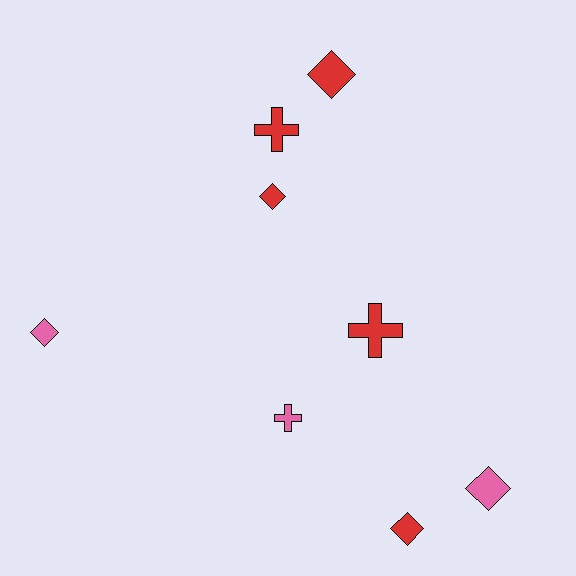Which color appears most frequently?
Red, with 5 objects.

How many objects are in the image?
There are 8 objects.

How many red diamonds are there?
There are 3 red diamonds.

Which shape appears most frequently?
Diamond, with 5 objects.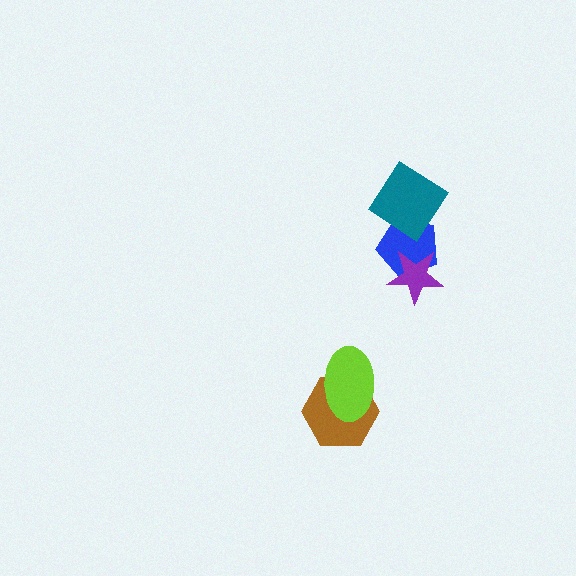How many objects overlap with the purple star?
1 object overlaps with the purple star.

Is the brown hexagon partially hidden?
Yes, it is partially covered by another shape.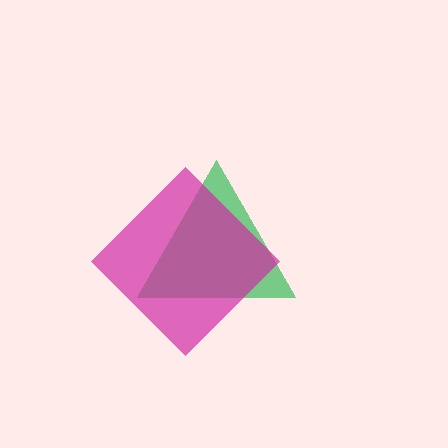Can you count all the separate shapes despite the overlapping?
Yes, there are 2 separate shapes.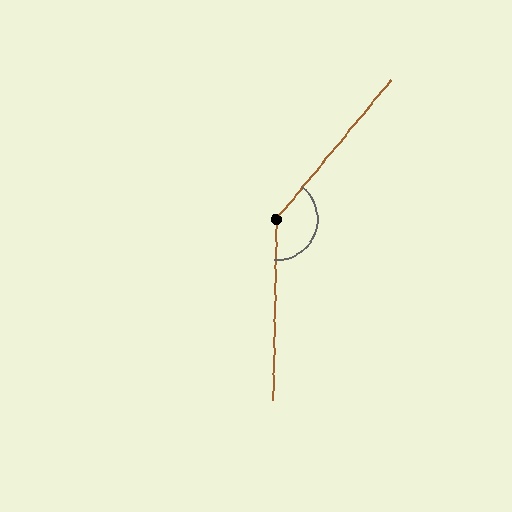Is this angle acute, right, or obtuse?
It is obtuse.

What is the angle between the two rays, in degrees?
Approximately 141 degrees.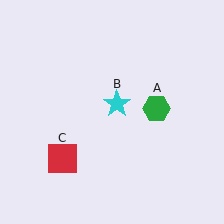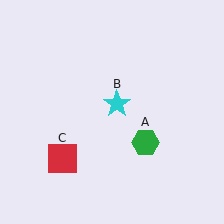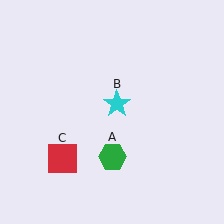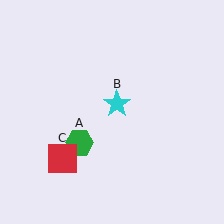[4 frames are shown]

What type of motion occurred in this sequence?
The green hexagon (object A) rotated clockwise around the center of the scene.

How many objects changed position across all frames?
1 object changed position: green hexagon (object A).